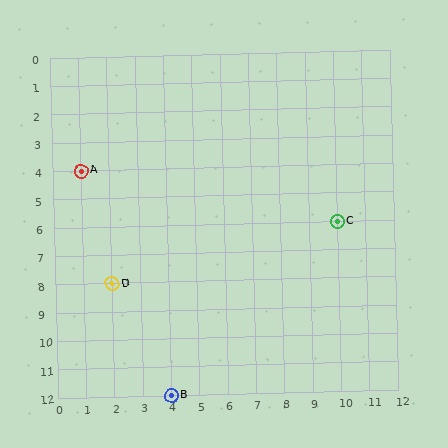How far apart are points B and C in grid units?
Points B and C are 6 columns and 6 rows apart (about 8.5 grid units diagonally).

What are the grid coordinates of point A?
Point A is at grid coordinates (1, 4).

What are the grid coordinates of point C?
Point C is at grid coordinates (10, 6).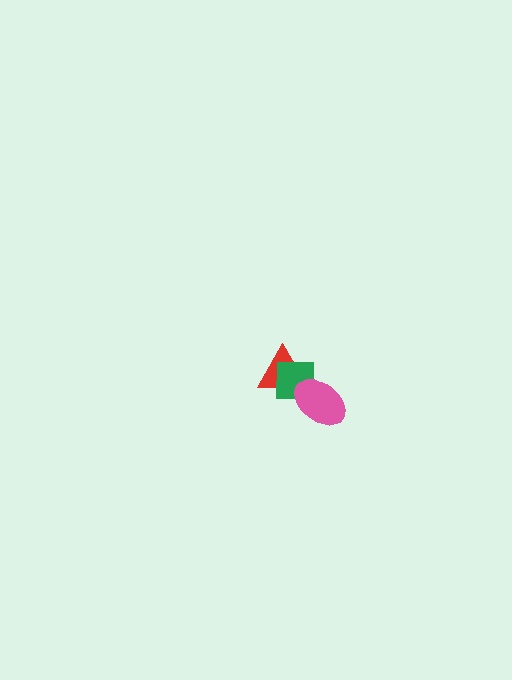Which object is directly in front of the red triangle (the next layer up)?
The green square is directly in front of the red triangle.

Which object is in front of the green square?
The pink ellipse is in front of the green square.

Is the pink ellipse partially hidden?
No, no other shape covers it.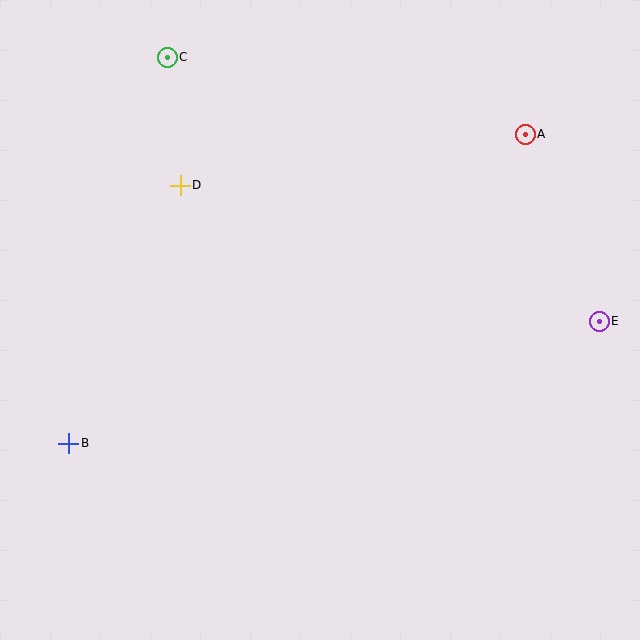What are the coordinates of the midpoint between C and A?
The midpoint between C and A is at (346, 96).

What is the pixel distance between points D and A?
The distance between D and A is 349 pixels.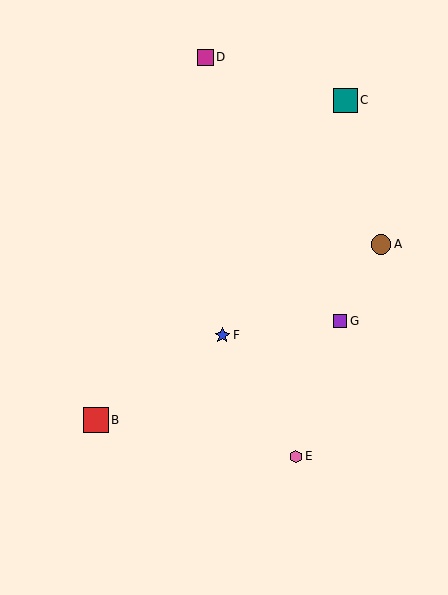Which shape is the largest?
The red square (labeled B) is the largest.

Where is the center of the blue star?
The center of the blue star is at (222, 335).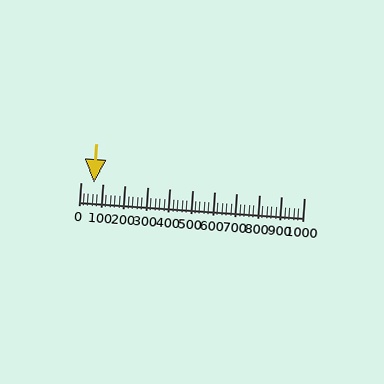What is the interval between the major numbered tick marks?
The major tick marks are spaced 100 units apart.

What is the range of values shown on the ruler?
The ruler shows values from 0 to 1000.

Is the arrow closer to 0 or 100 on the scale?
The arrow is closer to 100.